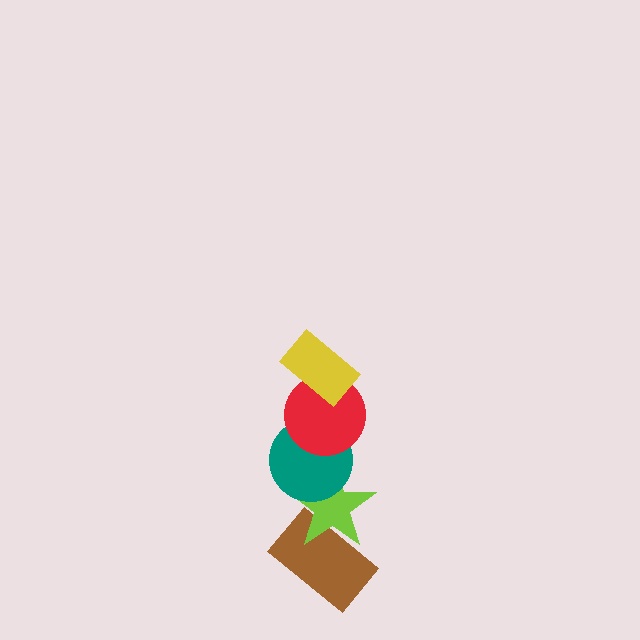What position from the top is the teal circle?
The teal circle is 3rd from the top.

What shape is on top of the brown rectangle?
The lime star is on top of the brown rectangle.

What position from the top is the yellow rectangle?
The yellow rectangle is 1st from the top.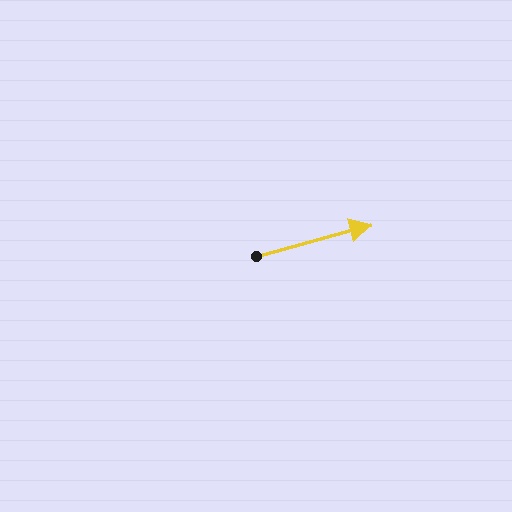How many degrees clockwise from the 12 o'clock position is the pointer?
Approximately 75 degrees.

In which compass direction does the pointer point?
East.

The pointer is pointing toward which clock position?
Roughly 2 o'clock.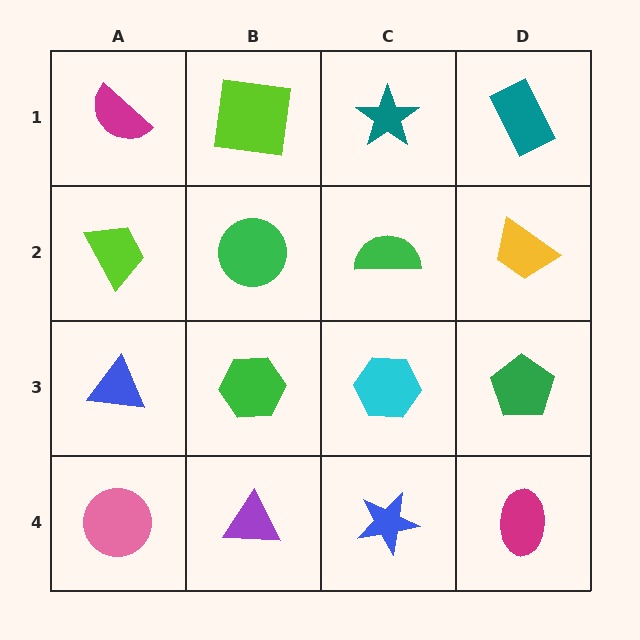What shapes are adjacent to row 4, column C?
A cyan hexagon (row 3, column C), a purple triangle (row 4, column B), a magenta ellipse (row 4, column D).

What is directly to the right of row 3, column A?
A green hexagon.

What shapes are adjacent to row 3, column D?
A yellow trapezoid (row 2, column D), a magenta ellipse (row 4, column D), a cyan hexagon (row 3, column C).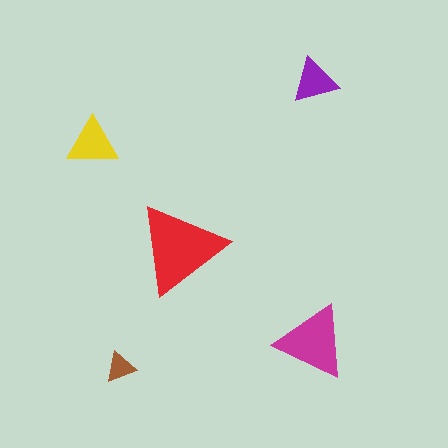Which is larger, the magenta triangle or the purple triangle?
The magenta one.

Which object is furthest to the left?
The yellow triangle is leftmost.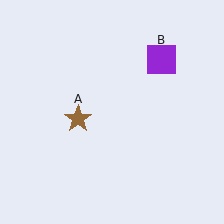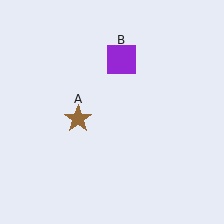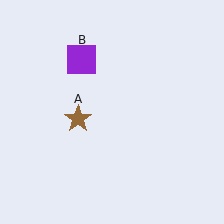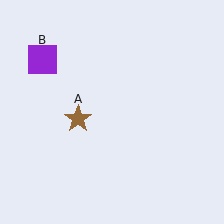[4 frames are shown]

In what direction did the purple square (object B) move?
The purple square (object B) moved left.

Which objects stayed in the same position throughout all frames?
Brown star (object A) remained stationary.